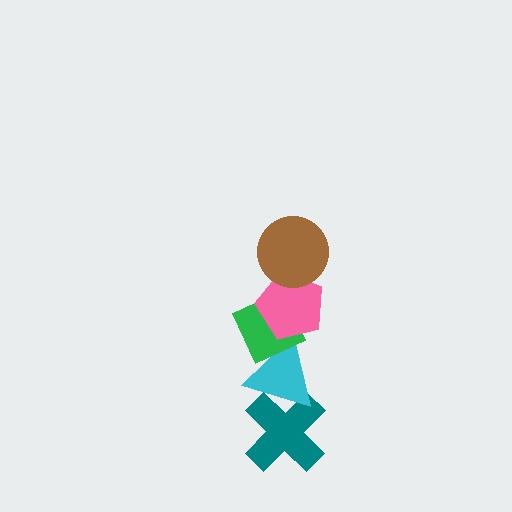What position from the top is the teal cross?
The teal cross is 5th from the top.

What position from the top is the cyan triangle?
The cyan triangle is 4th from the top.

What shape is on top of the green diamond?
The pink pentagon is on top of the green diamond.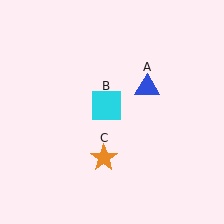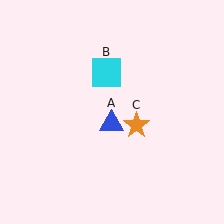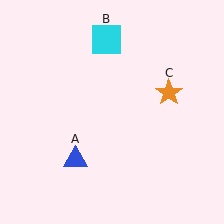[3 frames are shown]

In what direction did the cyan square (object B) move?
The cyan square (object B) moved up.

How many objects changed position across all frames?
3 objects changed position: blue triangle (object A), cyan square (object B), orange star (object C).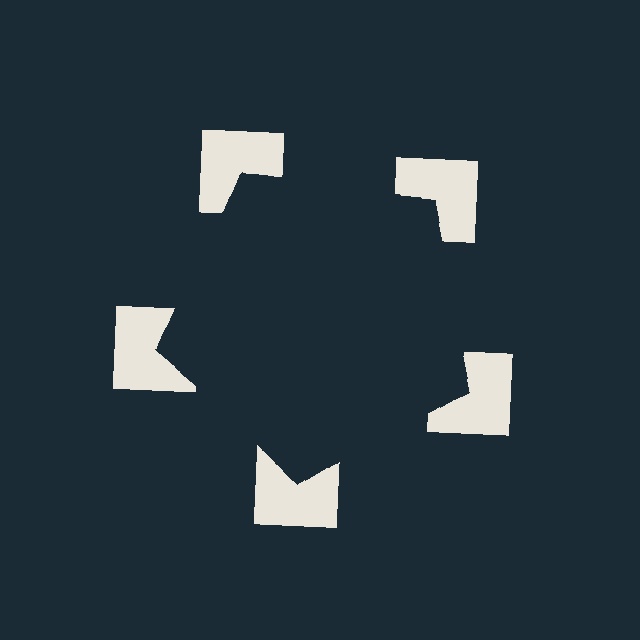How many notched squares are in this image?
There are 5 — one at each vertex of the illusory pentagon.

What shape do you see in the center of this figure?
An illusory pentagon — its edges are inferred from the aligned wedge cuts in the notched squares, not physically drawn.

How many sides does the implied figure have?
5 sides.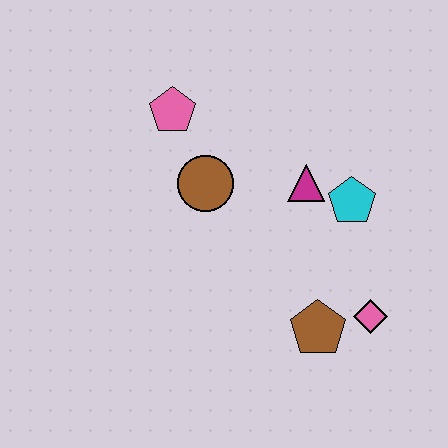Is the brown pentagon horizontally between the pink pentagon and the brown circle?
No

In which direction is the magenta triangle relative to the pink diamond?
The magenta triangle is above the pink diamond.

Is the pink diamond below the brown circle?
Yes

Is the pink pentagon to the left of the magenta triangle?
Yes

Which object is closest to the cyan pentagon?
The magenta triangle is closest to the cyan pentagon.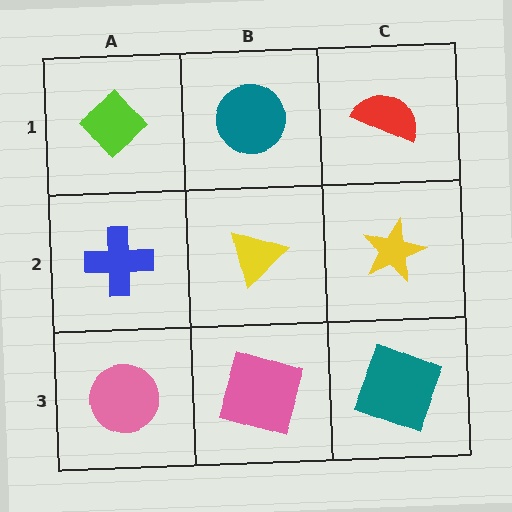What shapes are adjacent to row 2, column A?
A lime diamond (row 1, column A), a pink circle (row 3, column A), a yellow triangle (row 2, column B).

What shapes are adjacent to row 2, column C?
A red semicircle (row 1, column C), a teal square (row 3, column C), a yellow triangle (row 2, column B).